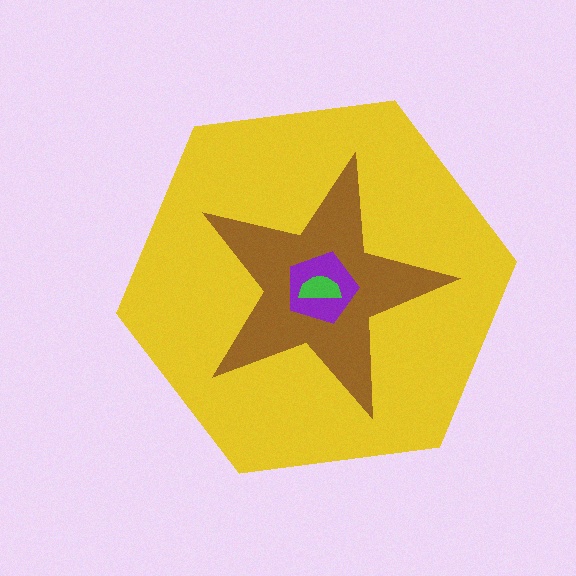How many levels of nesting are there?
4.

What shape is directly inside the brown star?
The purple pentagon.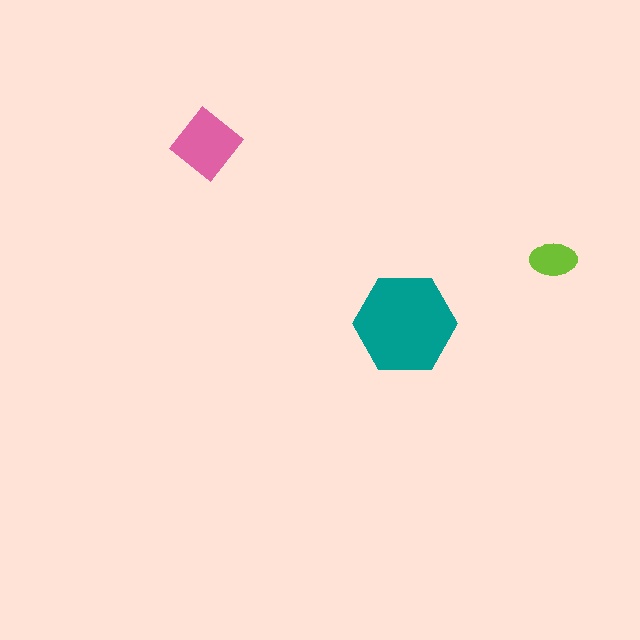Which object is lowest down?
The teal hexagon is bottommost.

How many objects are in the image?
There are 3 objects in the image.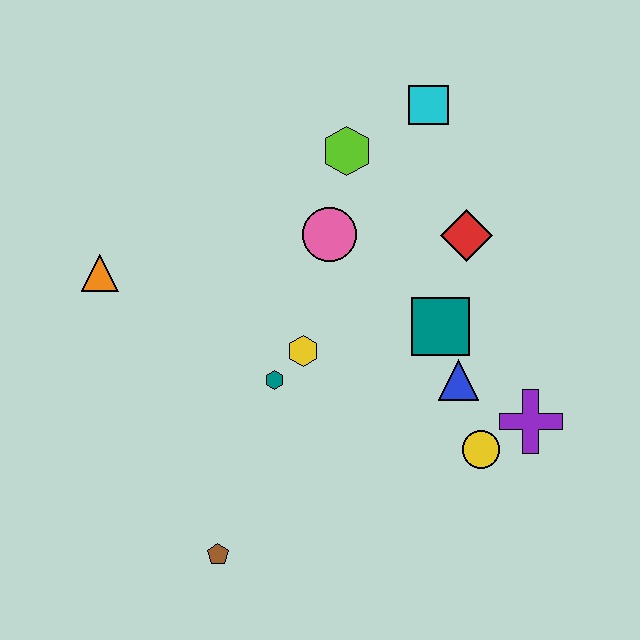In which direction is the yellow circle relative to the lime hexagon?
The yellow circle is below the lime hexagon.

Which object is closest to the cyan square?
The lime hexagon is closest to the cyan square.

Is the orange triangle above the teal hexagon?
Yes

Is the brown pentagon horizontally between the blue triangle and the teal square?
No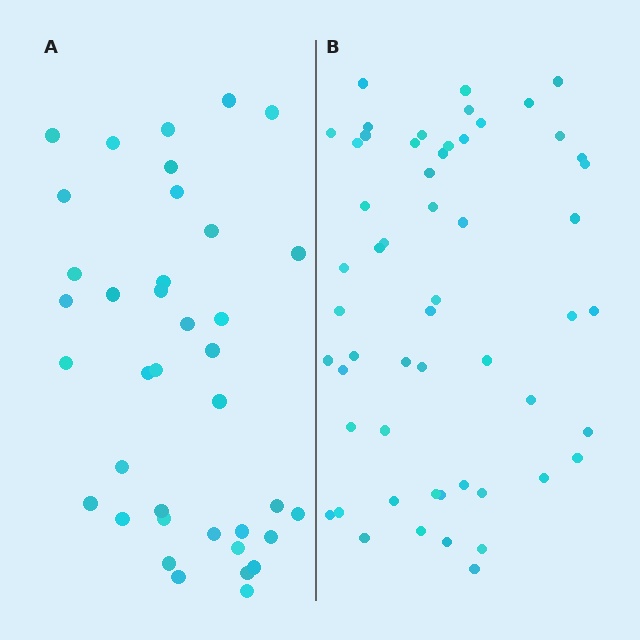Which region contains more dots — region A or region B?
Region B (the right region) has more dots.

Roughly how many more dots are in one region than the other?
Region B has approximately 15 more dots than region A.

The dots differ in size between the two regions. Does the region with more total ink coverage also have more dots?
No. Region A has more total ink coverage because its dots are larger, but region B actually contains more individual dots. Total area can be misleading — the number of items is what matters here.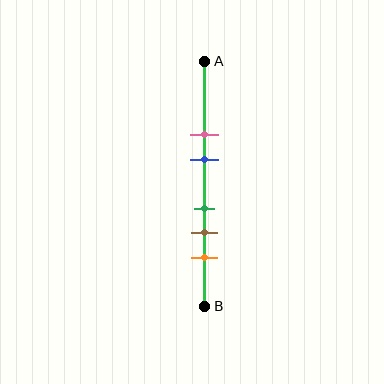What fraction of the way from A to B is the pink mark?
The pink mark is approximately 30% (0.3) of the way from A to B.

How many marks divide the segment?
There are 5 marks dividing the segment.